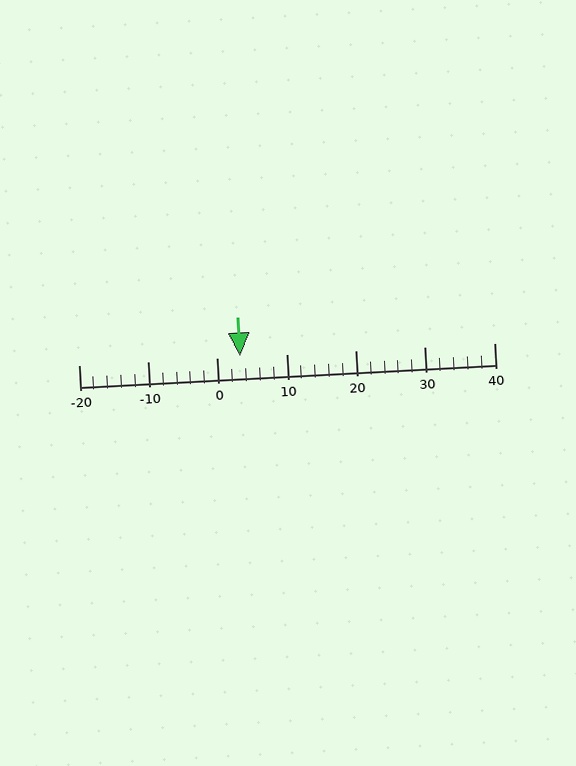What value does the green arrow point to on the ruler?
The green arrow points to approximately 3.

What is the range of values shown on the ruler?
The ruler shows values from -20 to 40.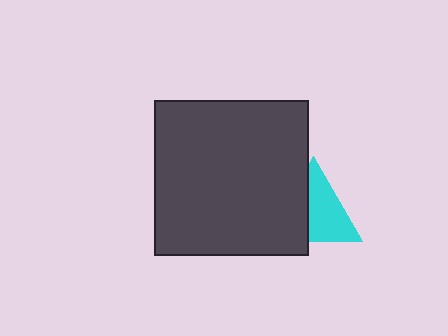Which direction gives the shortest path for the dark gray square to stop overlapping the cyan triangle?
Moving left gives the shortest separation.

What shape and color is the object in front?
The object in front is a dark gray square.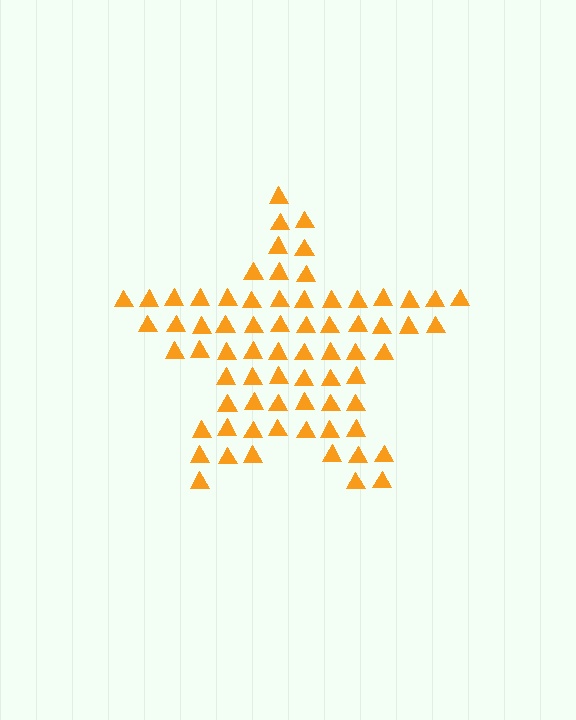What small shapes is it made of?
It is made of small triangles.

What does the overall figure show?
The overall figure shows a star.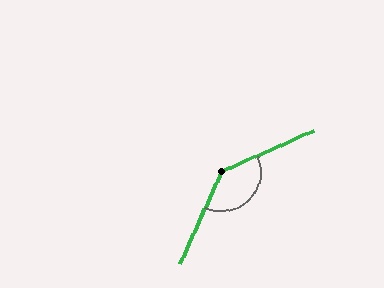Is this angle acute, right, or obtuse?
It is obtuse.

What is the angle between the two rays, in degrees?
Approximately 138 degrees.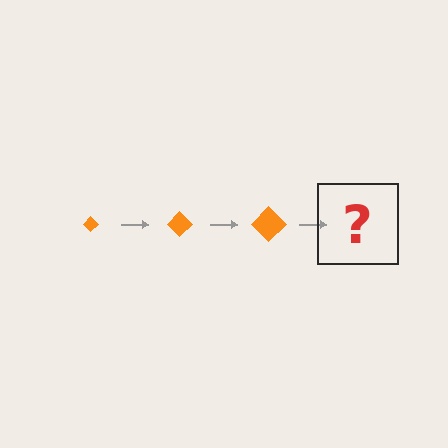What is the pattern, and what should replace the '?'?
The pattern is that the diamond gets progressively larger each step. The '?' should be an orange diamond, larger than the previous one.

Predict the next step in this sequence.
The next step is an orange diamond, larger than the previous one.